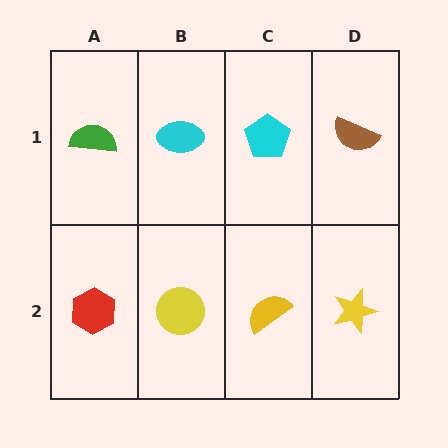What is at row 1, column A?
A green semicircle.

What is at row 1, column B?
A cyan ellipse.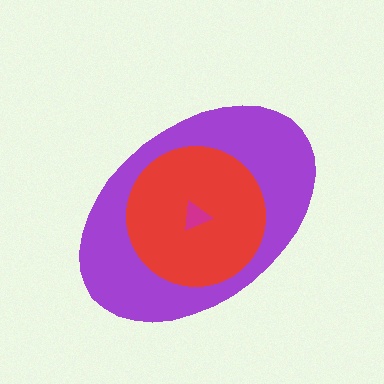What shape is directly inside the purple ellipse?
The red circle.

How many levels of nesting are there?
3.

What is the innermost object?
The magenta triangle.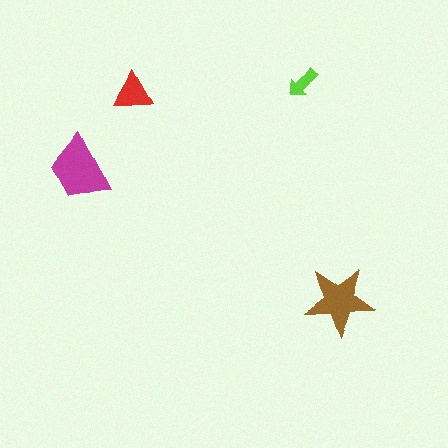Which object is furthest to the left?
The magenta trapezoid is leftmost.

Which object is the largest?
The magenta trapezoid.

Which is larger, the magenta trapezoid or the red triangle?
The magenta trapezoid.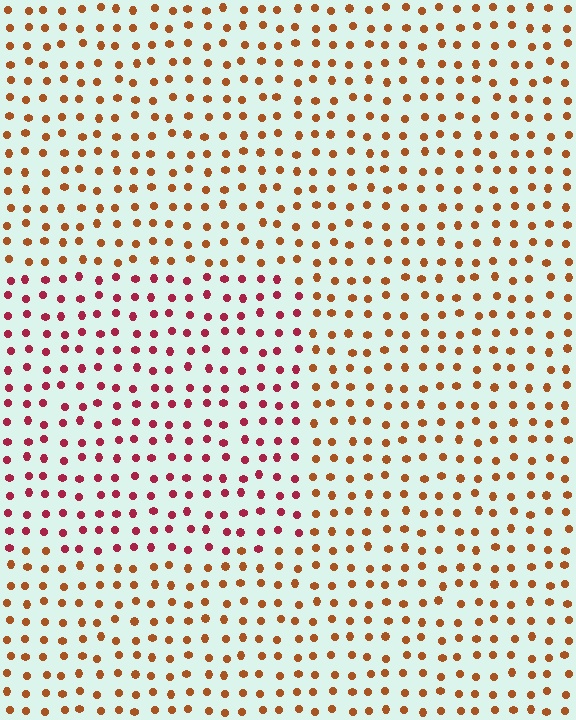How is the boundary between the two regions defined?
The boundary is defined purely by a slight shift in hue (about 39 degrees). Spacing, size, and orientation are identical on both sides.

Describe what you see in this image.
The image is filled with small brown elements in a uniform arrangement. A rectangle-shaped region is visible where the elements are tinted to a slightly different hue, forming a subtle color boundary.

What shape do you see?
I see a rectangle.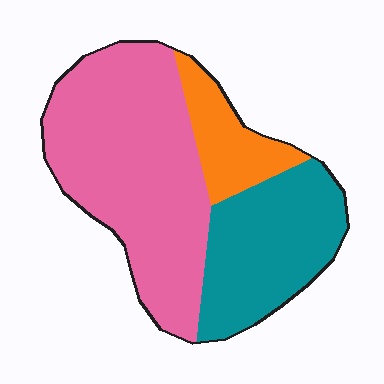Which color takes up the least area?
Orange, at roughly 15%.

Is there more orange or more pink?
Pink.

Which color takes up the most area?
Pink, at roughly 55%.